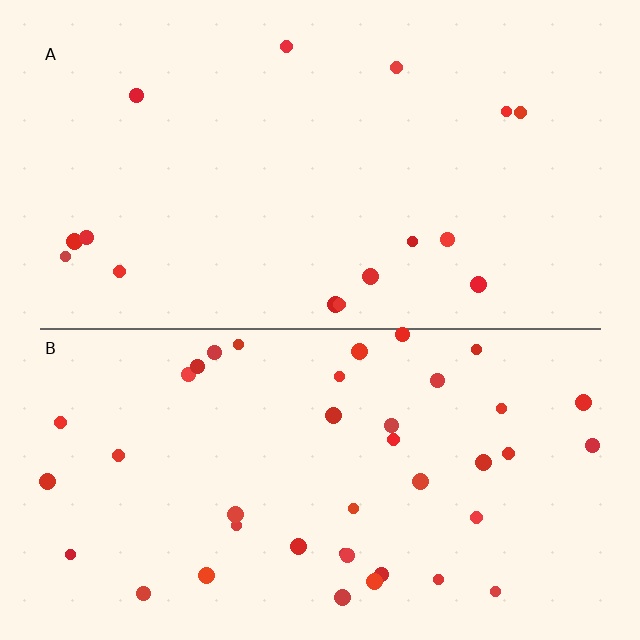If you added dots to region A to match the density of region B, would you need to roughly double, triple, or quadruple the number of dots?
Approximately triple.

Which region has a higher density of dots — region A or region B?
B (the bottom).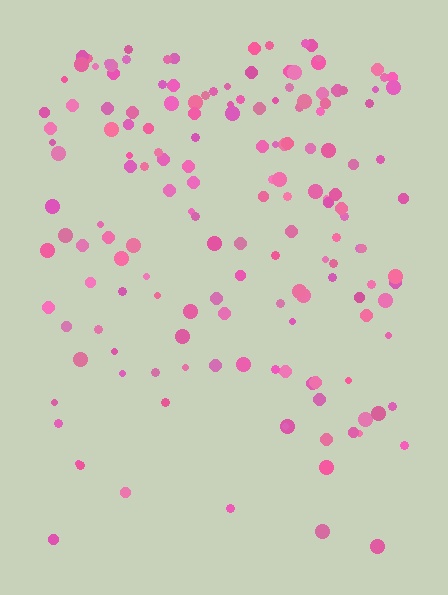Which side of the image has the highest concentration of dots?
The top.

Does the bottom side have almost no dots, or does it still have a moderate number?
Still a moderate number, just noticeably fewer than the top.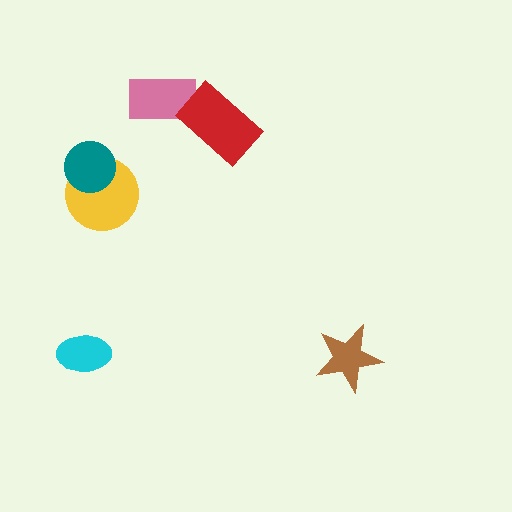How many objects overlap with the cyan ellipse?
0 objects overlap with the cyan ellipse.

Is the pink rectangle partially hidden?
Yes, it is partially covered by another shape.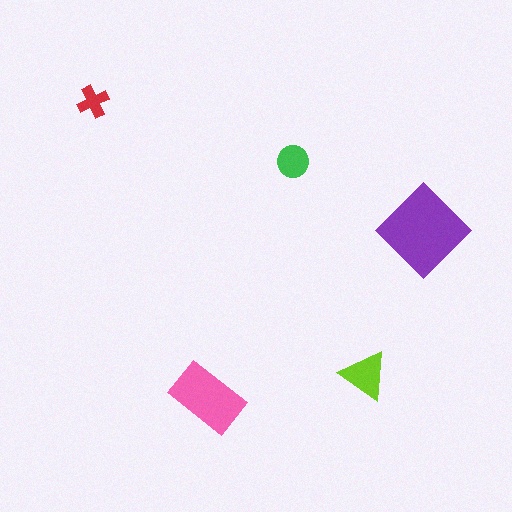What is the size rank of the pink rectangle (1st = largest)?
2nd.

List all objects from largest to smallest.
The purple diamond, the pink rectangle, the lime triangle, the green circle, the red cross.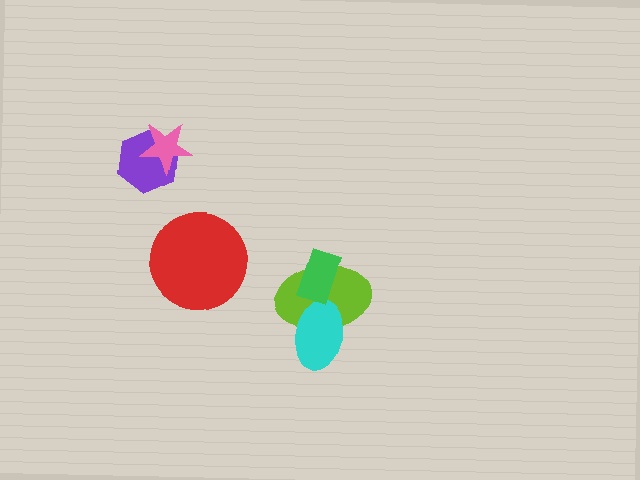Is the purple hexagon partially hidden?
Yes, it is partially covered by another shape.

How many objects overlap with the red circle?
0 objects overlap with the red circle.